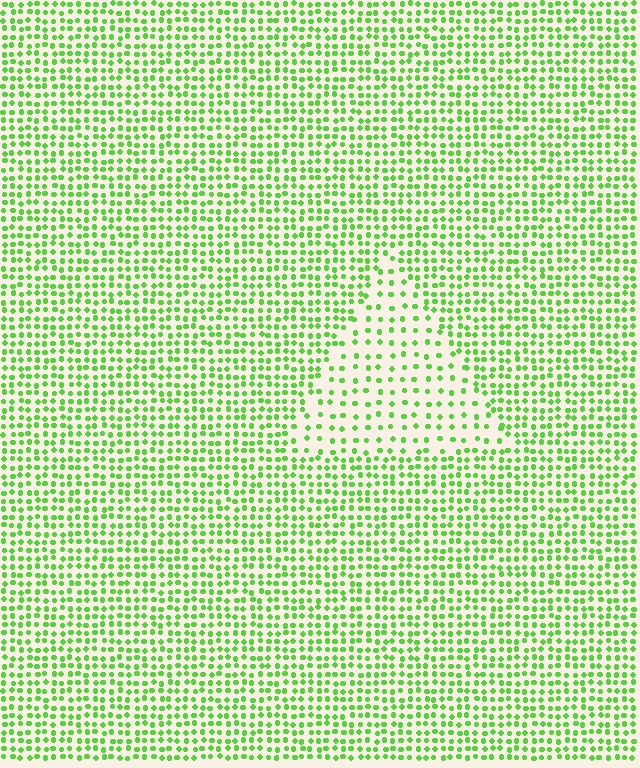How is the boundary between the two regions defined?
The boundary is defined by a change in element density (approximately 2.1x ratio). All elements are the same color, size, and shape.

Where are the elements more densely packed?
The elements are more densely packed outside the triangle boundary.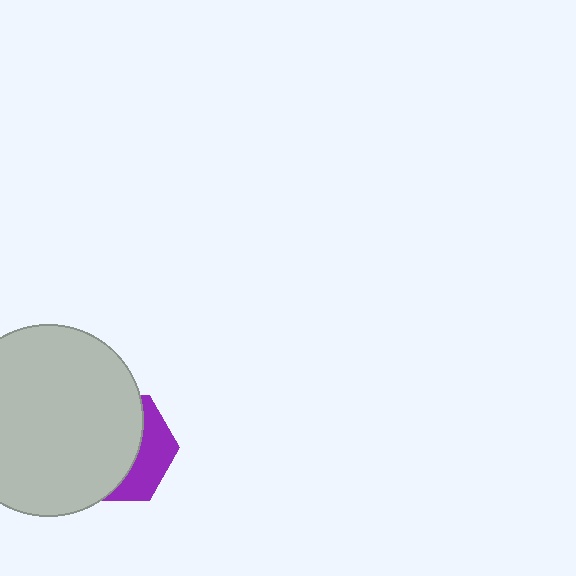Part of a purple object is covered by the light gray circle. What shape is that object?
It is a hexagon.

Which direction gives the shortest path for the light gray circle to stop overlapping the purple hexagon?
Moving left gives the shortest separation.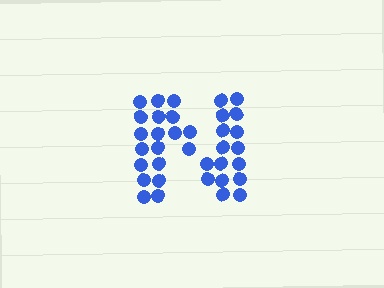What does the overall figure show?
The overall figure shows the letter N.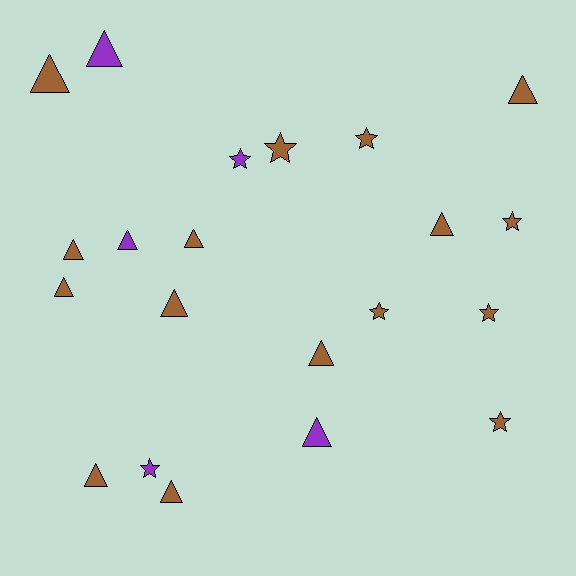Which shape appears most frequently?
Triangle, with 13 objects.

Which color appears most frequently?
Brown, with 16 objects.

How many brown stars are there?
There are 6 brown stars.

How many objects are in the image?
There are 21 objects.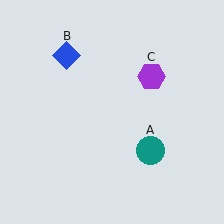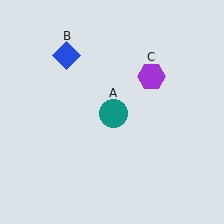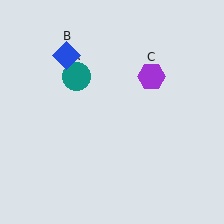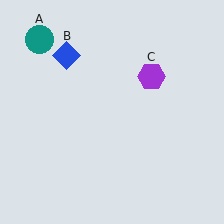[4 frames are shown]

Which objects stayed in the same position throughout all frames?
Blue diamond (object B) and purple hexagon (object C) remained stationary.